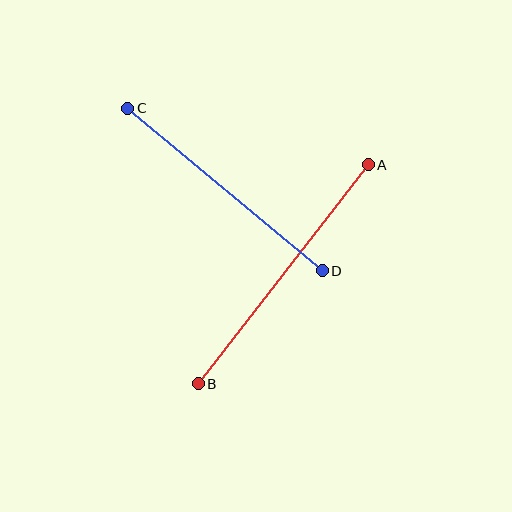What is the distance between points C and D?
The distance is approximately 254 pixels.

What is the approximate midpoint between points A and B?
The midpoint is at approximately (283, 274) pixels.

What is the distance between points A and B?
The distance is approximately 277 pixels.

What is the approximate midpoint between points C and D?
The midpoint is at approximately (225, 190) pixels.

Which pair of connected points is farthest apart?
Points A and B are farthest apart.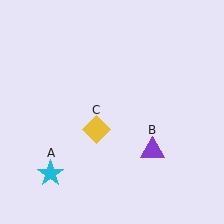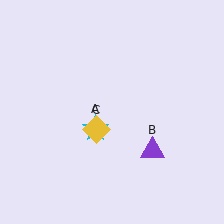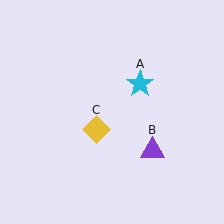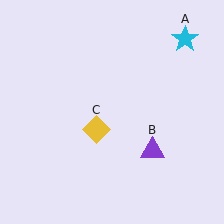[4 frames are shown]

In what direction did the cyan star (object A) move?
The cyan star (object A) moved up and to the right.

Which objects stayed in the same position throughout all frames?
Purple triangle (object B) and yellow diamond (object C) remained stationary.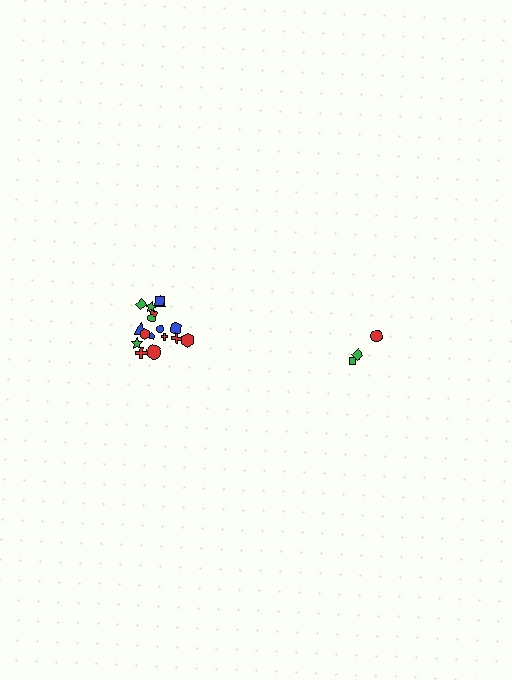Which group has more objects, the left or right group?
The left group.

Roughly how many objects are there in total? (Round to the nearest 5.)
Roughly 20 objects in total.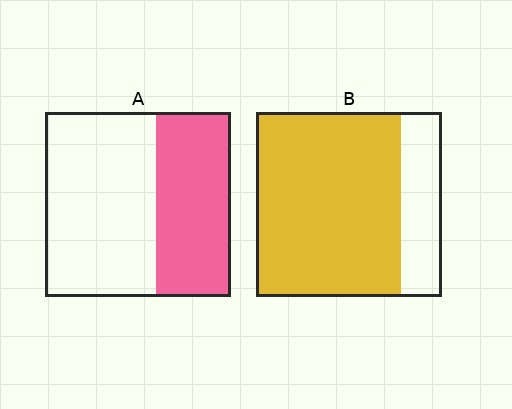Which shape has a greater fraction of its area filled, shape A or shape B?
Shape B.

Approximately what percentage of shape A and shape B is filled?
A is approximately 40% and B is approximately 80%.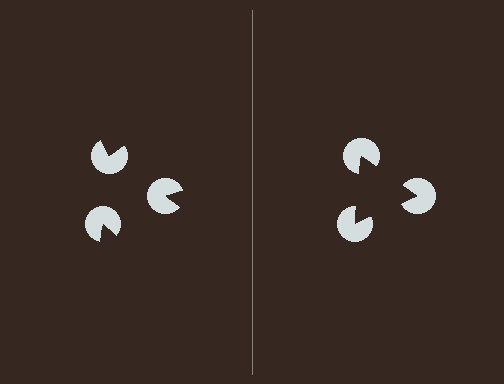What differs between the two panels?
The pac-man discs are positioned identically on both sides; only the wedge orientations differ. On the right they align to a triangle; on the left they are misaligned.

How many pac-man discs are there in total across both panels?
6 — 3 on each side.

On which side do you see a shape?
An illusory triangle appears on the right side. On the left side the wedge cuts are rotated, so no coherent shape forms.